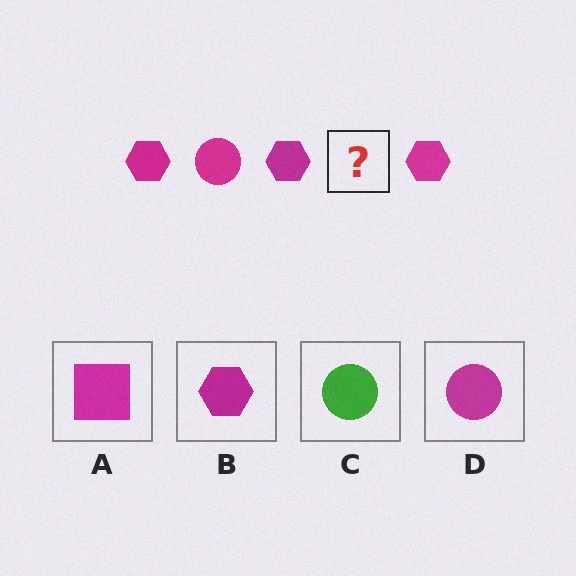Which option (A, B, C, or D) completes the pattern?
D.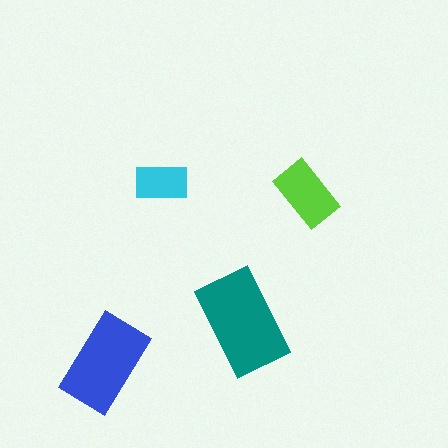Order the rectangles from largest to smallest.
the teal one, the blue one, the lime one, the cyan one.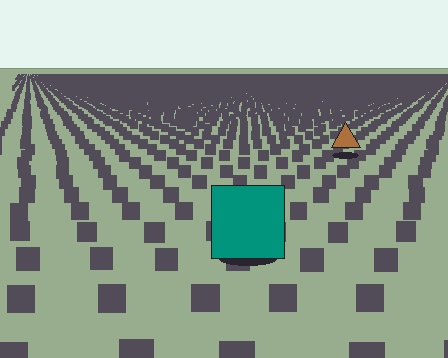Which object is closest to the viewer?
The teal square is closest. The texture marks near it are larger and more spread out.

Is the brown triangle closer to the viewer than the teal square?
No. The teal square is closer — you can tell from the texture gradient: the ground texture is coarser near it.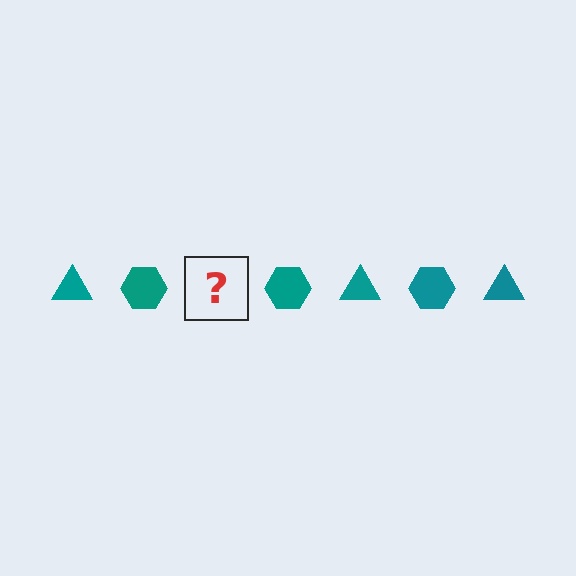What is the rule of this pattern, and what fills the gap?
The rule is that the pattern cycles through triangle, hexagon shapes in teal. The gap should be filled with a teal triangle.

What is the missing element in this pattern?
The missing element is a teal triangle.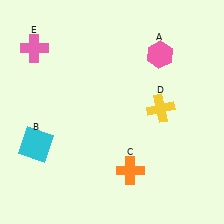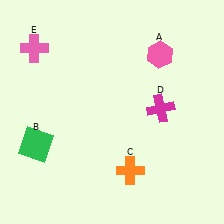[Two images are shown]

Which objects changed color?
B changed from cyan to green. D changed from yellow to magenta.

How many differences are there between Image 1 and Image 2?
There are 2 differences between the two images.